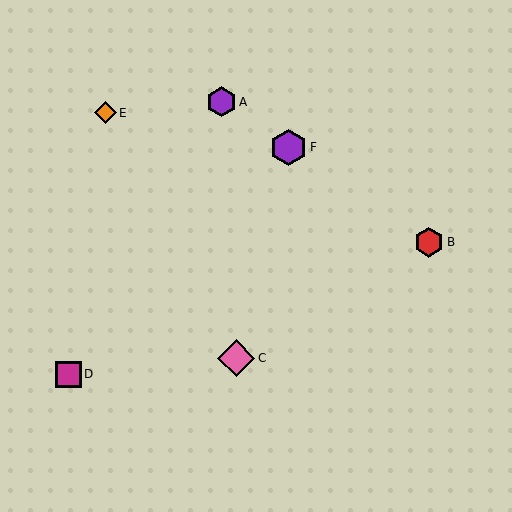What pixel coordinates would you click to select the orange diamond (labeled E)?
Click at (106, 113) to select the orange diamond E.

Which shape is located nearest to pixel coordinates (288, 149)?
The purple hexagon (labeled F) at (289, 147) is nearest to that location.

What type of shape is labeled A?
Shape A is a purple hexagon.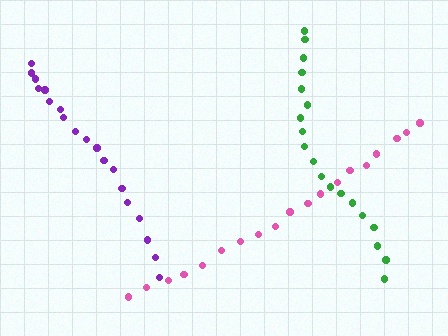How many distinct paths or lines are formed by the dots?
There are 3 distinct paths.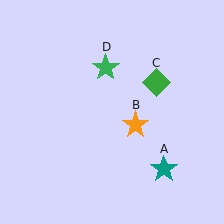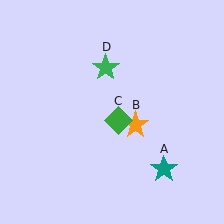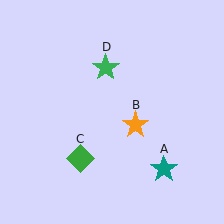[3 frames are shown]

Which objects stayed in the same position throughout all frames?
Teal star (object A) and orange star (object B) and green star (object D) remained stationary.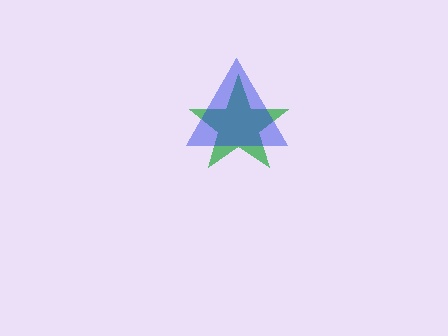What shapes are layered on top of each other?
The layered shapes are: a green star, a blue triangle.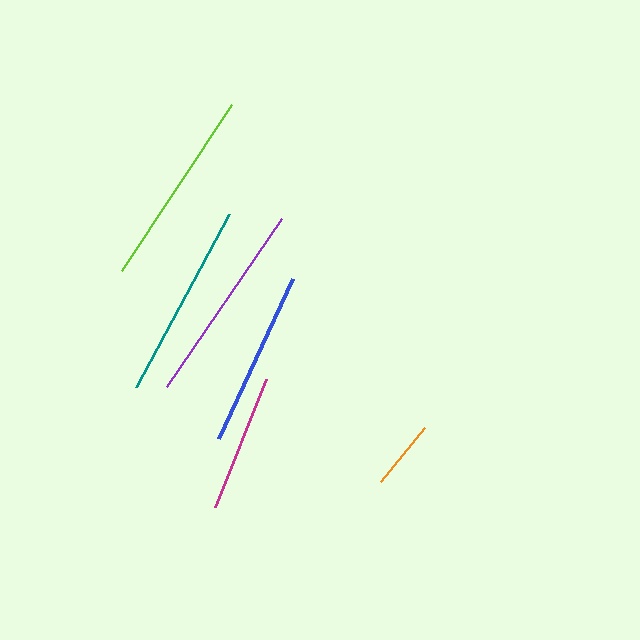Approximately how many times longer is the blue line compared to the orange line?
The blue line is approximately 2.5 times the length of the orange line.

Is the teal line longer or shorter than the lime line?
The lime line is longer than the teal line.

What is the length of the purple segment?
The purple segment is approximately 204 pixels long.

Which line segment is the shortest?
The orange line is the shortest at approximately 70 pixels.